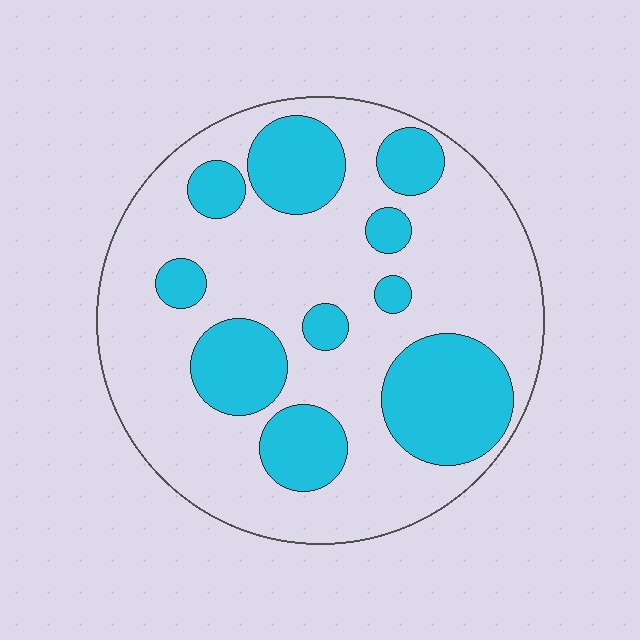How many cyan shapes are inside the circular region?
10.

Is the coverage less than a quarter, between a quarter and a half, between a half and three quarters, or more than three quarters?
Between a quarter and a half.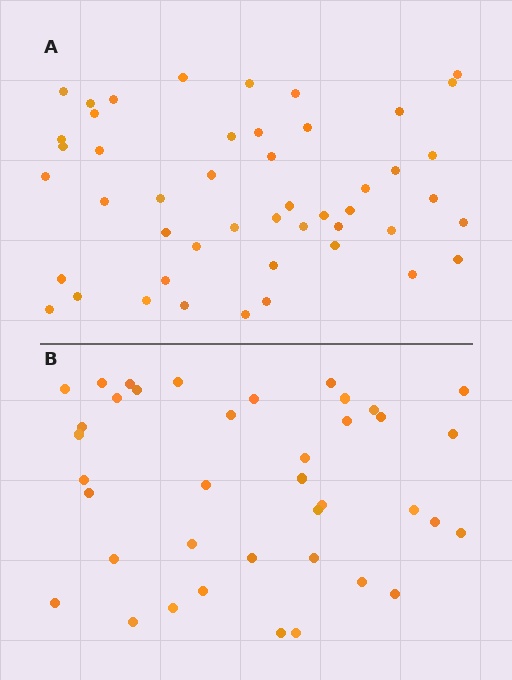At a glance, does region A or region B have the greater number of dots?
Region A (the top region) has more dots.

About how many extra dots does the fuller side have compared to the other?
Region A has roughly 8 or so more dots than region B.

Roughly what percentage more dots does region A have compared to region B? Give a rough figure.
About 25% more.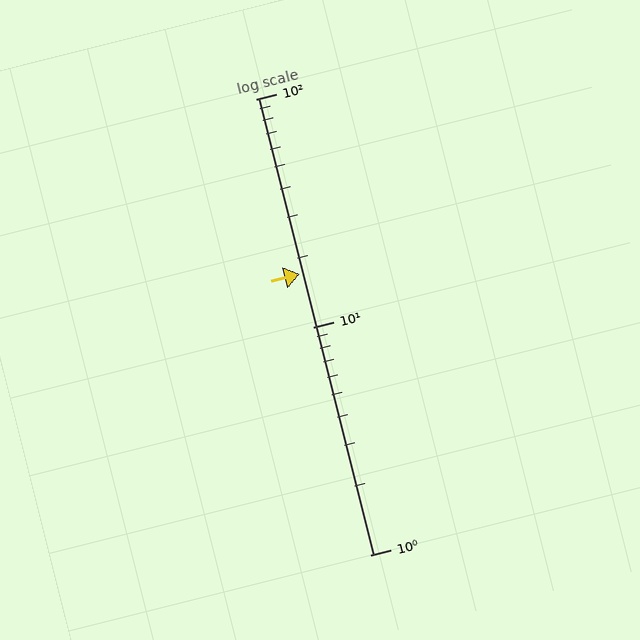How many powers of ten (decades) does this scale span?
The scale spans 2 decades, from 1 to 100.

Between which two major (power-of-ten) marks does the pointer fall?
The pointer is between 10 and 100.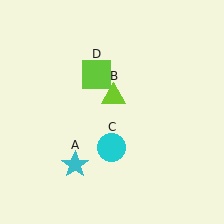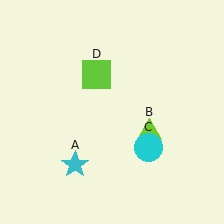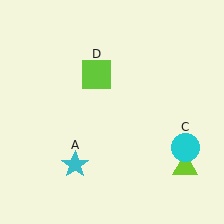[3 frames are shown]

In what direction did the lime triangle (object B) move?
The lime triangle (object B) moved down and to the right.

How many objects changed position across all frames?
2 objects changed position: lime triangle (object B), cyan circle (object C).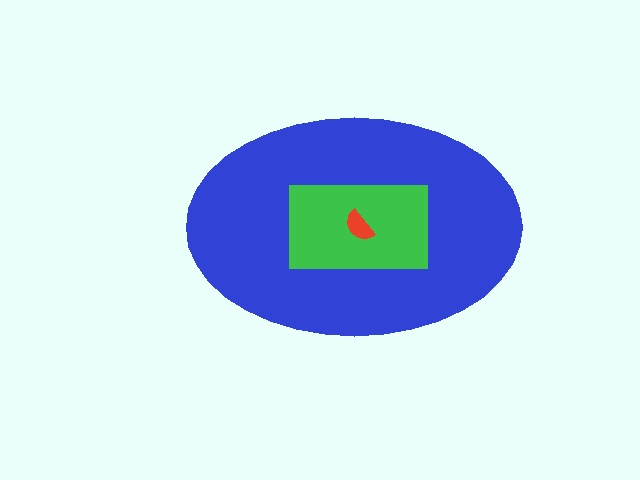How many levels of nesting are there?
3.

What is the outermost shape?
The blue ellipse.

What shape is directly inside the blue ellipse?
The green rectangle.